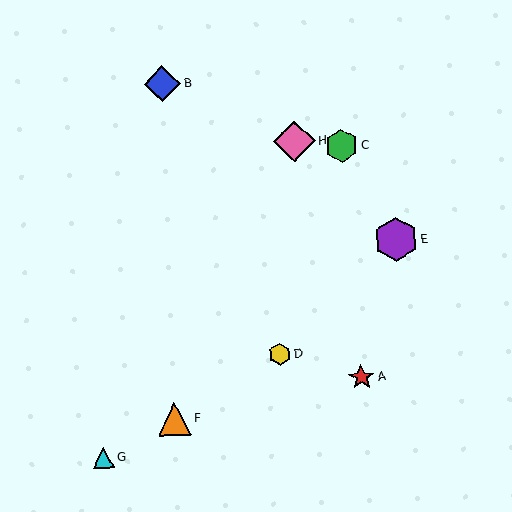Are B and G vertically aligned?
No, B is at x≈162 and G is at x≈104.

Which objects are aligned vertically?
Objects B, F are aligned vertically.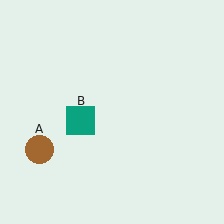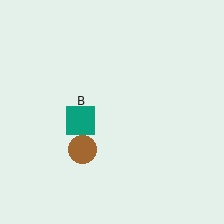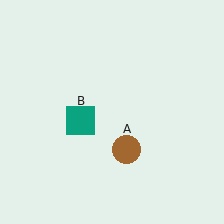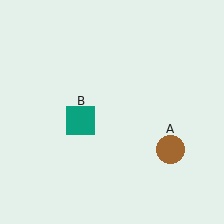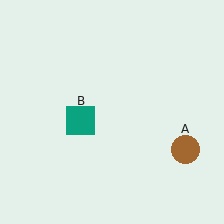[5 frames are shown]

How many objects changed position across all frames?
1 object changed position: brown circle (object A).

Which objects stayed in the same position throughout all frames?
Teal square (object B) remained stationary.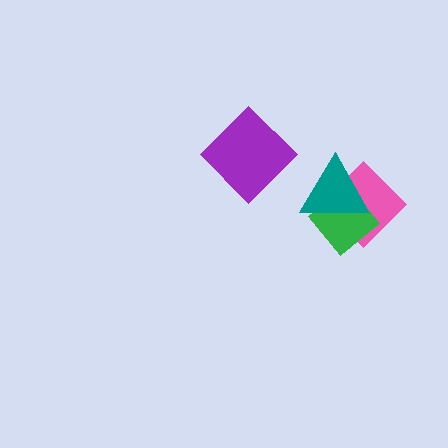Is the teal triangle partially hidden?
No, no other shape covers it.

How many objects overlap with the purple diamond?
0 objects overlap with the purple diamond.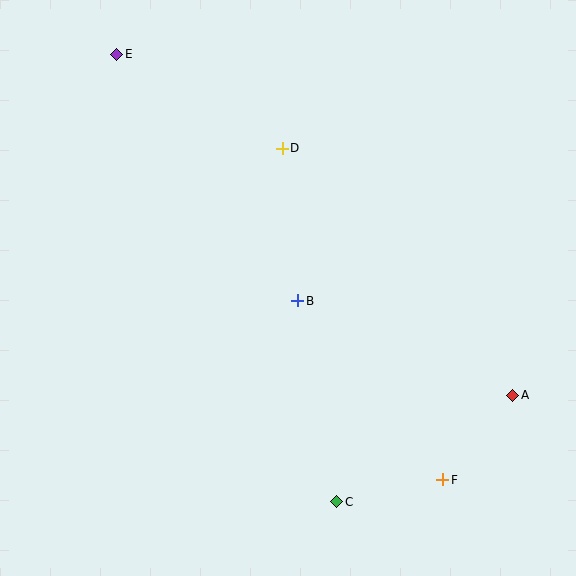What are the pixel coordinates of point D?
Point D is at (282, 148).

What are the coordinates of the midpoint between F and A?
The midpoint between F and A is at (478, 437).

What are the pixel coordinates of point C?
Point C is at (337, 502).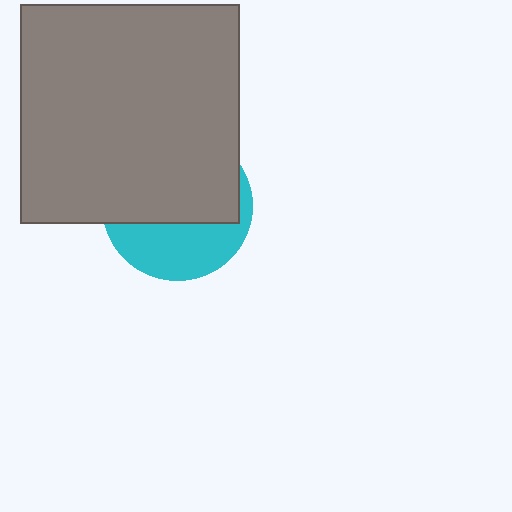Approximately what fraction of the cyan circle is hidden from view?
Roughly 61% of the cyan circle is hidden behind the gray square.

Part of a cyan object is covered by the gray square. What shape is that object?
It is a circle.